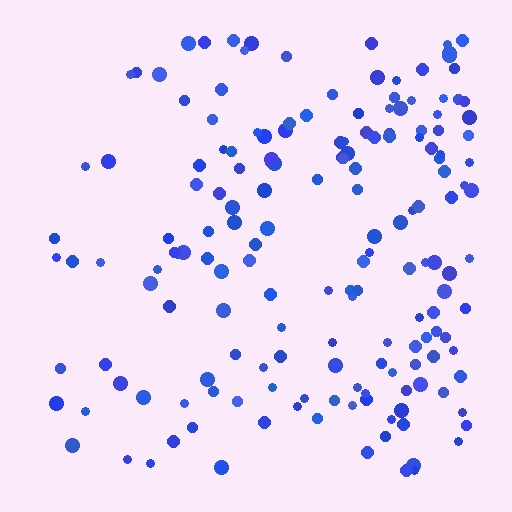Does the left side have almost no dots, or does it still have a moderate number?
Still a moderate number, just noticeably fewer than the right.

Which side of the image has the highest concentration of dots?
The right.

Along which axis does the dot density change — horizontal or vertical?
Horizontal.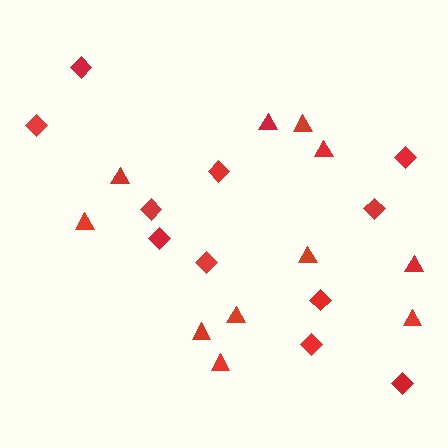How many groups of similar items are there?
There are 2 groups: one group of diamonds (11) and one group of triangles (11).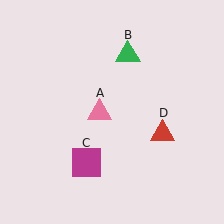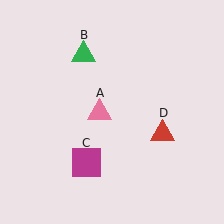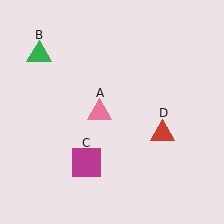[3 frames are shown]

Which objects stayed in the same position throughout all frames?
Pink triangle (object A) and magenta square (object C) and red triangle (object D) remained stationary.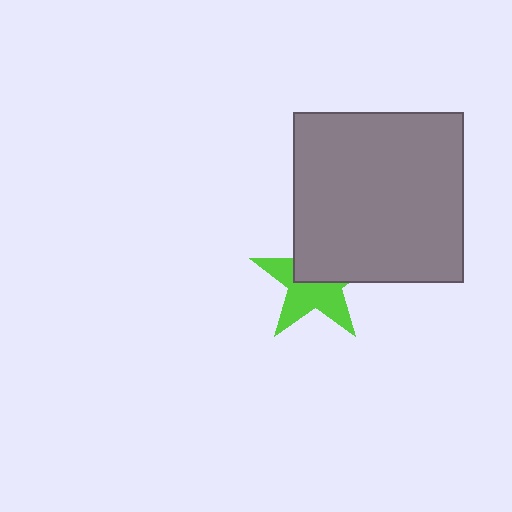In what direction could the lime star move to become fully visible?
The lime star could move down. That would shift it out from behind the gray square entirely.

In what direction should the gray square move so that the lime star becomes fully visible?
The gray square should move up. That is the shortest direction to clear the overlap and leave the lime star fully visible.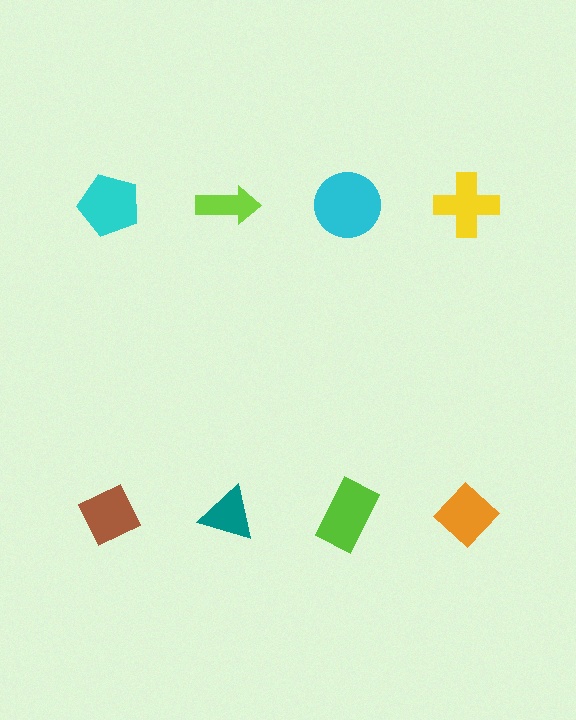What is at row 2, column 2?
A teal triangle.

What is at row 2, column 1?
A brown diamond.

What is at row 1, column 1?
A cyan pentagon.